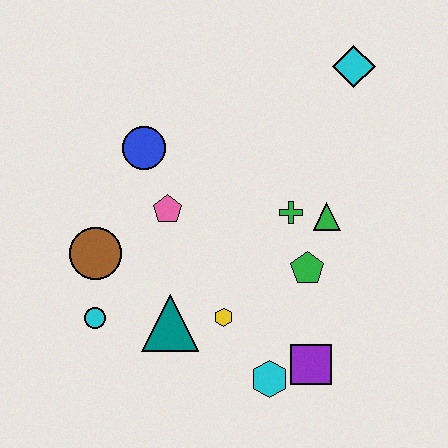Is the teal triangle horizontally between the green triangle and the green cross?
No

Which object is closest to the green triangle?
The green cross is closest to the green triangle.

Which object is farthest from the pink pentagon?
The cyan diamond is farthest from the pink pentagon.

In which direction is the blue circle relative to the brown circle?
The blue circle is above the brown circle.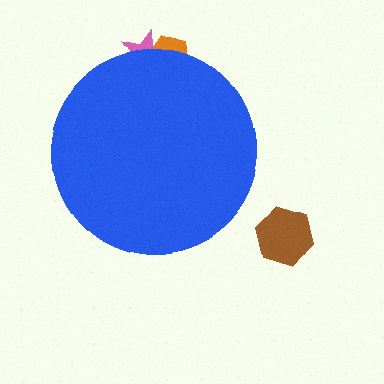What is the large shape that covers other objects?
A blue circle.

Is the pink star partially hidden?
Yes, the pink star is partially hidden behind the blue circle.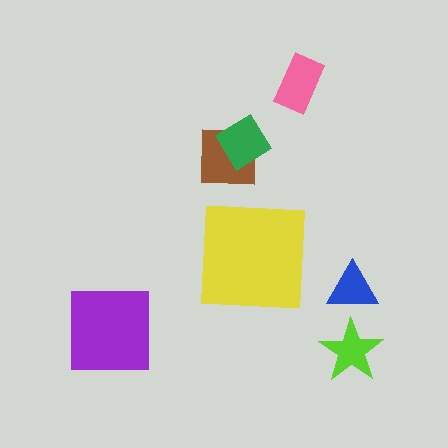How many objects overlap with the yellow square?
0 objects overlap with the yellow square.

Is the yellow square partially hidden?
No, no other shape covers it.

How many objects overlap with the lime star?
0 objects overlap with the lime star.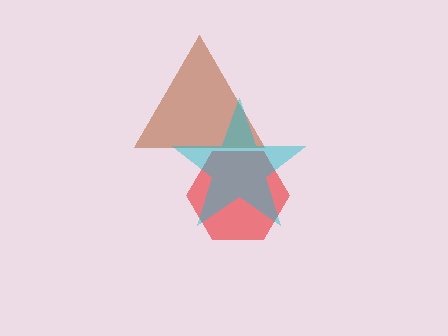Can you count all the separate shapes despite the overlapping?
Yes, there are 3 separate shapes.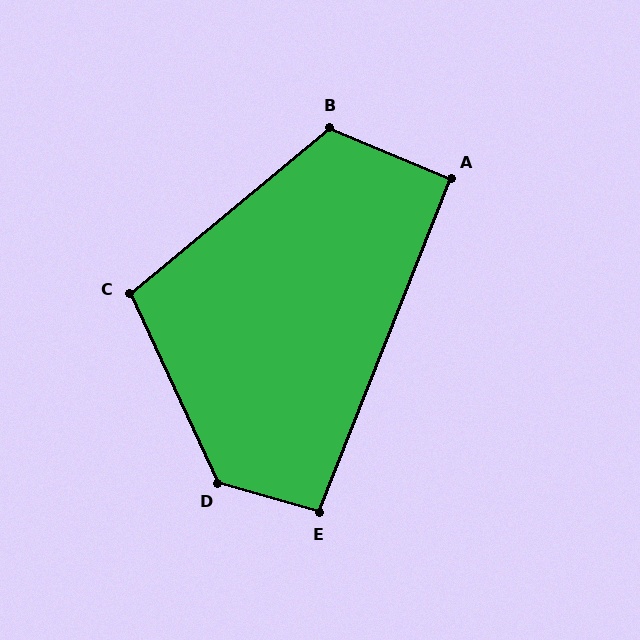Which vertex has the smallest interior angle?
A, at approximately 91 degrees.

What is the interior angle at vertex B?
Approximately 118 degrees (obtuse).